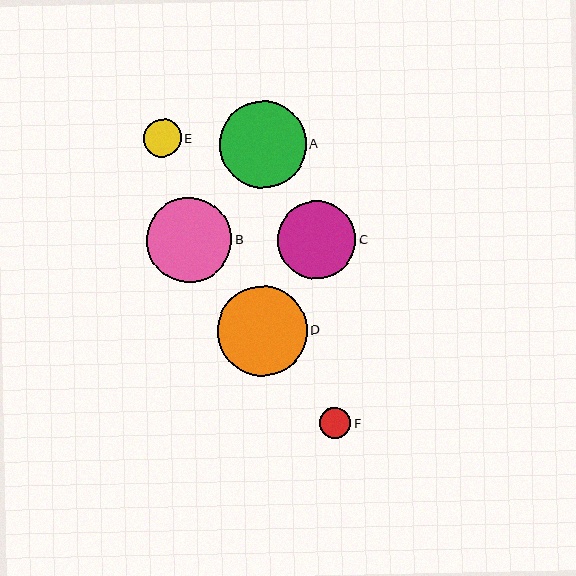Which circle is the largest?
Circle D is the largest with a size of approximately 89 pixels.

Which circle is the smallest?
Circle F is the smallest with a size of approximately 31 pixels.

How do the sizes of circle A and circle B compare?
Circle A and circle B are approximately the same size.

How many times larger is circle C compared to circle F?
Circle C is approximately 2.5 times the size of circle F.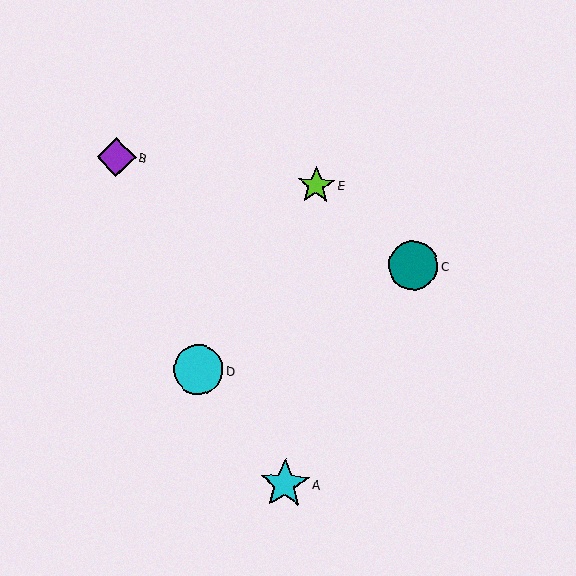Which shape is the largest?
The cyan star (labeled A) is the largest.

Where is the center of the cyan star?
The center of the cyan star is at (285, 484).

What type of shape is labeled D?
Shape D is a cyan circle.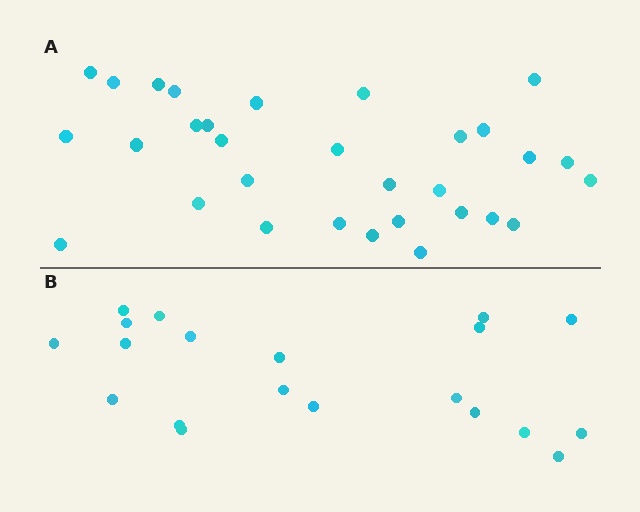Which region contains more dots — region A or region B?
Region A (the top region) has more dots.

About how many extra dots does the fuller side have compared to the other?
Region A has roughly 12 or so more dots than region B.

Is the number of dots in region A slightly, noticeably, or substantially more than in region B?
Region A has substantially more. The ratio is roughly 1.6 to 1.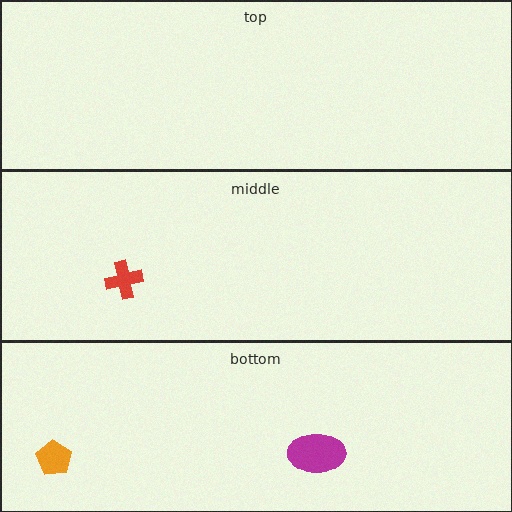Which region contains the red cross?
The middle region.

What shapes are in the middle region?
The red cross.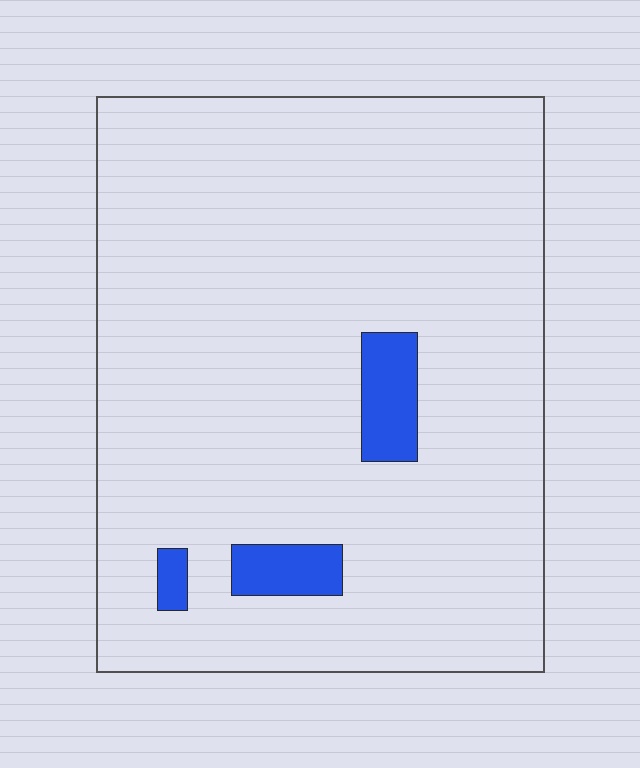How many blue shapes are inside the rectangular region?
3.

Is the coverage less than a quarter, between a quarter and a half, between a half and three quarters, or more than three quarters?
Less than a quarter.